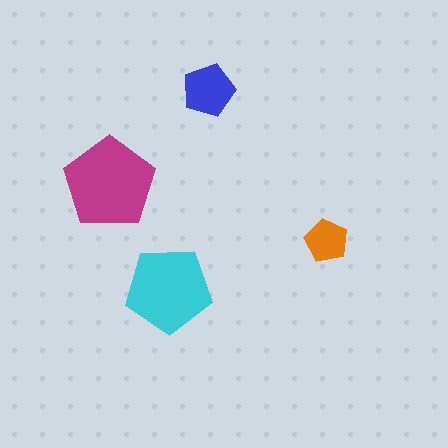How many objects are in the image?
There are 4 objects in the image.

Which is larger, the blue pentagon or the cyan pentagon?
The cyan one.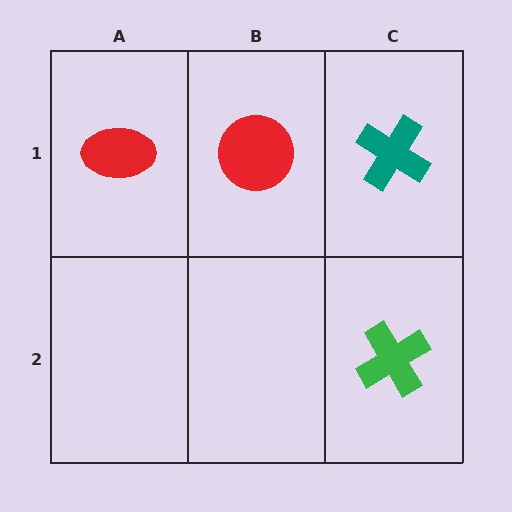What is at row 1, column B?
A red circle.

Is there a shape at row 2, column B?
No, that cell is empty.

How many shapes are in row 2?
1 shape.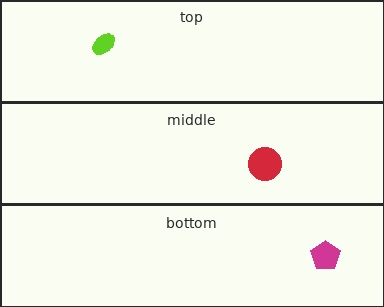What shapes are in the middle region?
The red circle.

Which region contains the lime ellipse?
The top region.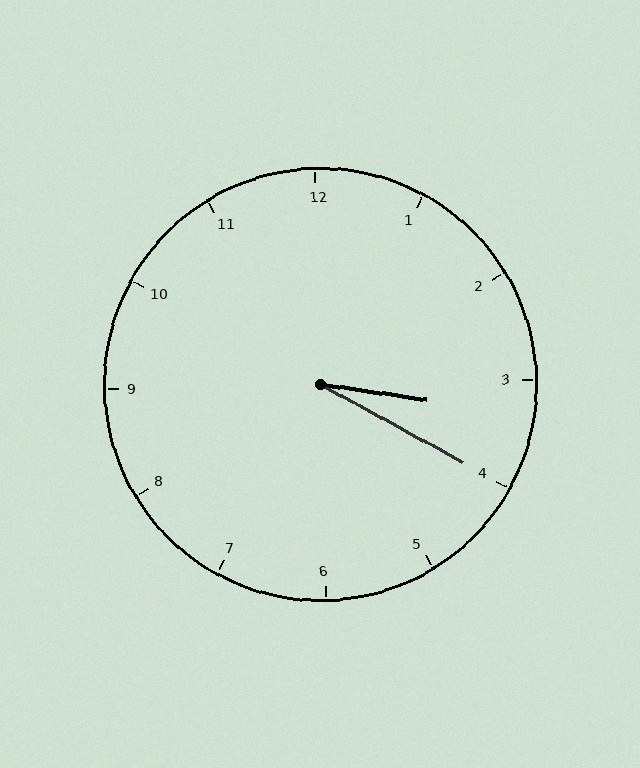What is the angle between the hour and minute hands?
Approximately 20 degrees.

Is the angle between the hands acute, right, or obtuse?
It is acute.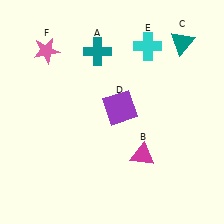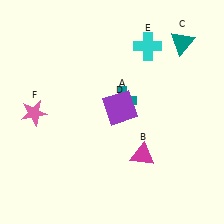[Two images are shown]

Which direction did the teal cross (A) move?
The teal cross (A) moved down.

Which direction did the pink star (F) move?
The pink star (F) moved down.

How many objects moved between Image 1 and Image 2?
2 objects moved between the two images.